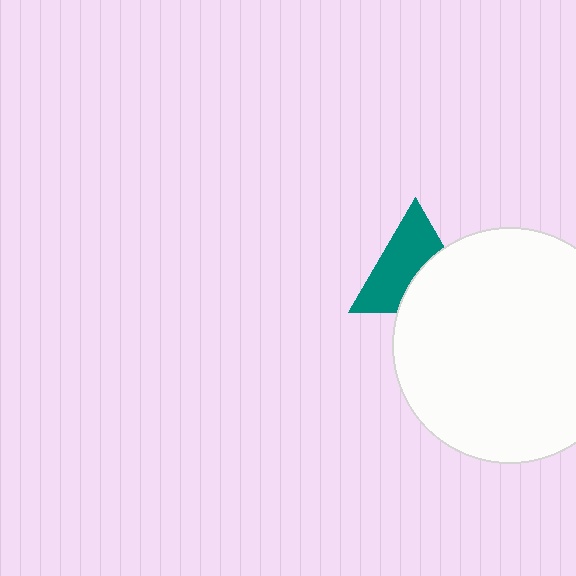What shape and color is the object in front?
The object in front is a white circle.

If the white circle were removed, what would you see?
You would see the complete teal triangle.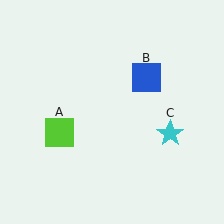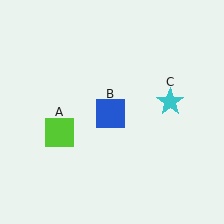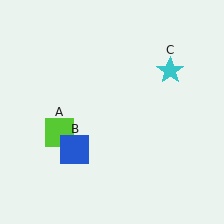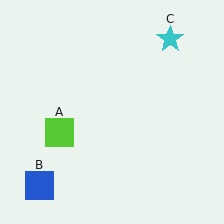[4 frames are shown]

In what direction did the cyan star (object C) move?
The cyan star (object C) moved up.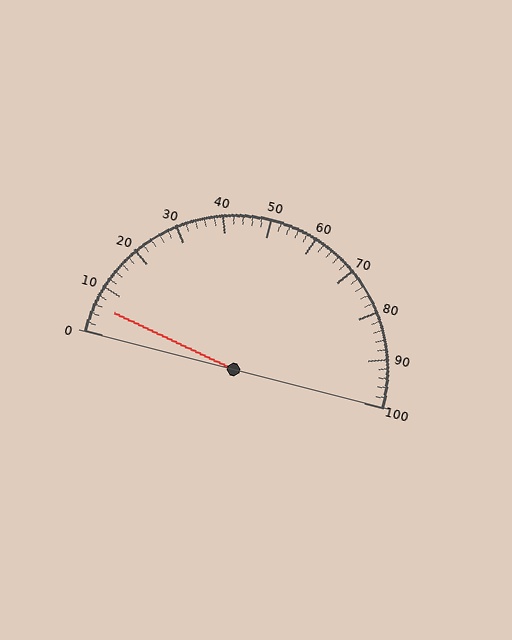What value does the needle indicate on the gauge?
The needle indicates approximately 6.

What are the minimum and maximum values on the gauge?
The gauge ranges from 0 to 100.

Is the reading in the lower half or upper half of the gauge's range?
The reading is in the lower half of the range (0 to 100).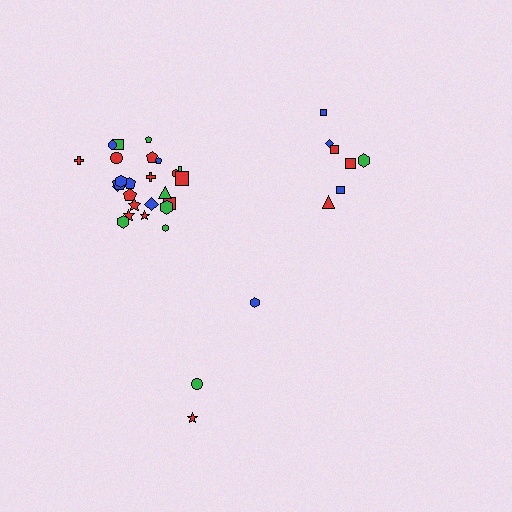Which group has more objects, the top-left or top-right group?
The top-left group.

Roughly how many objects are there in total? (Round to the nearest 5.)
Roughly 35 objects in total.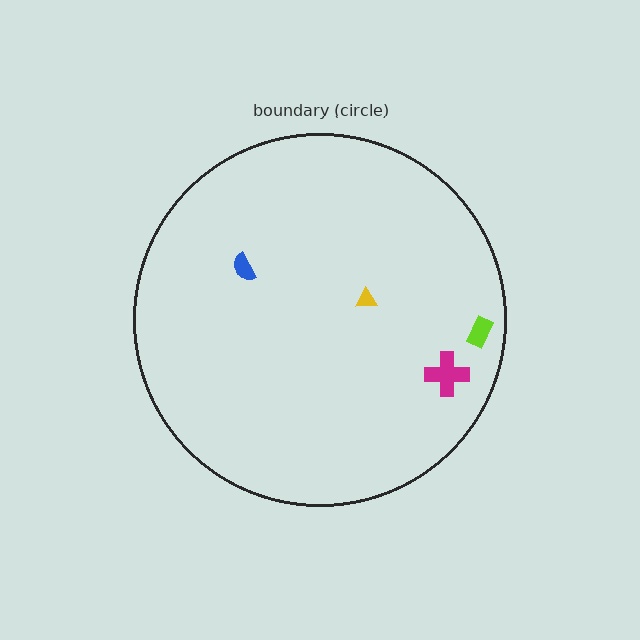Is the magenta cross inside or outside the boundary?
Inside.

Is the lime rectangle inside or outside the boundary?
Inside.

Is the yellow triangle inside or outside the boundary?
Inside.